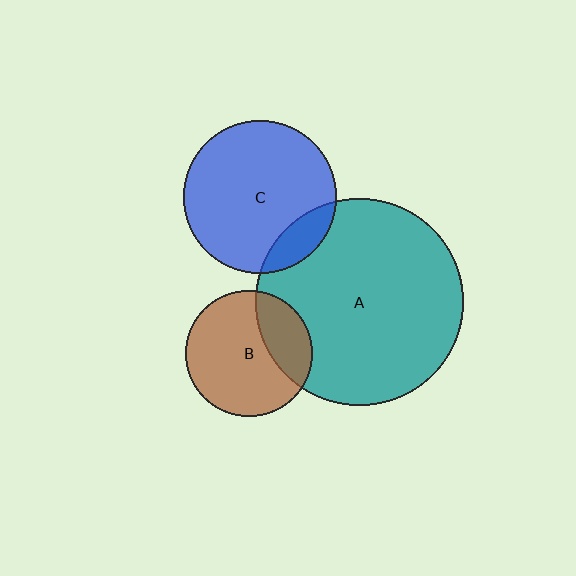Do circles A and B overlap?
Yes.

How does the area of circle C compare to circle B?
Approximately 1.5 times.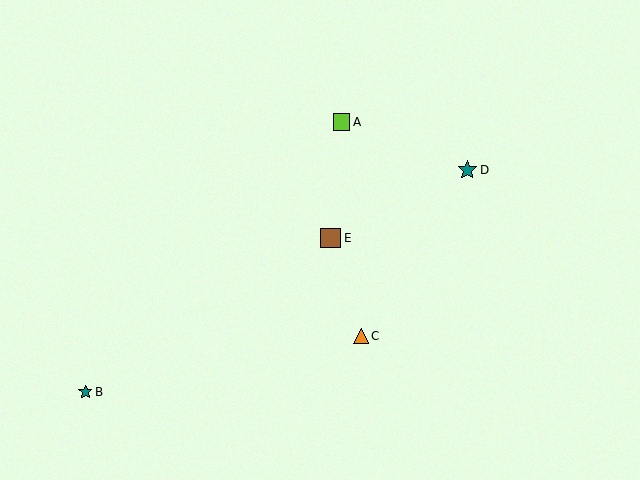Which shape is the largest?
The brown square (labeled E) is the largest.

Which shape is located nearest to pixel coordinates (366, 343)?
The orange triangle (labeled C) at (361, 336) is nearest to that location.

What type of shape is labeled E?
Shape E is a brown square.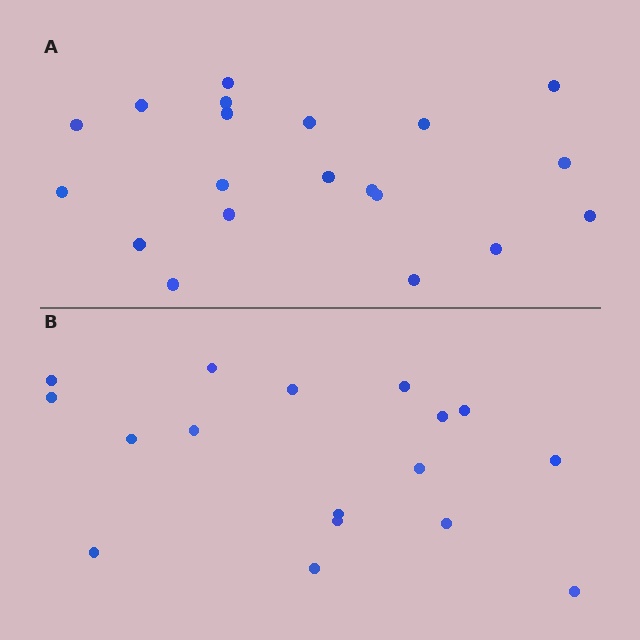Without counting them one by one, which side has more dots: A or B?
Region A (the top region) has more dots.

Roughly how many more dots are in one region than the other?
Region A has just a few more — roughly 2 or 3 more dots than region B.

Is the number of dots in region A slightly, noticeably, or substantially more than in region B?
Region A has only slightly more — the two regions are fairly close. The ratio is roughly 1.2 to 1.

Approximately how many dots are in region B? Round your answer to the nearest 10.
About 20 dots. (The exact count is 17, which rounds to 20.)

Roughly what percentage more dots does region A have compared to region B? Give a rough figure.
About 20% more.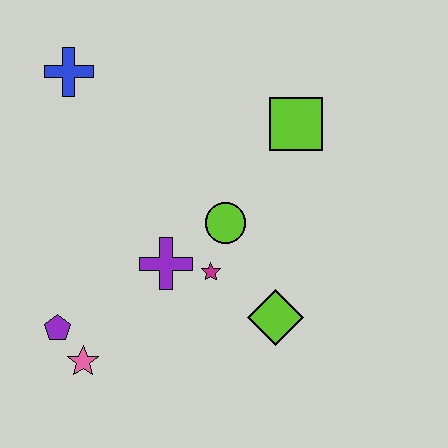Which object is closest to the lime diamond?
The magenta star is closest to the lime diamond.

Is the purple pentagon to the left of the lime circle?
Yes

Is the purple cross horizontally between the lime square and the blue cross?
Yes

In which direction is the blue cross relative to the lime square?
The blue cross is to the left of the lime square.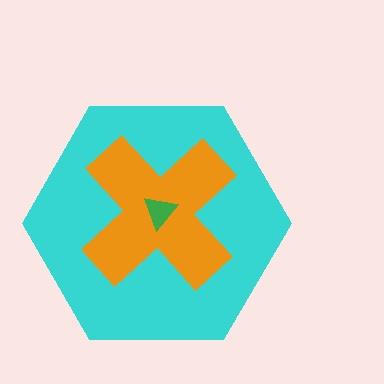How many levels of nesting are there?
3.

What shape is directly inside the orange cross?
The green triangle.